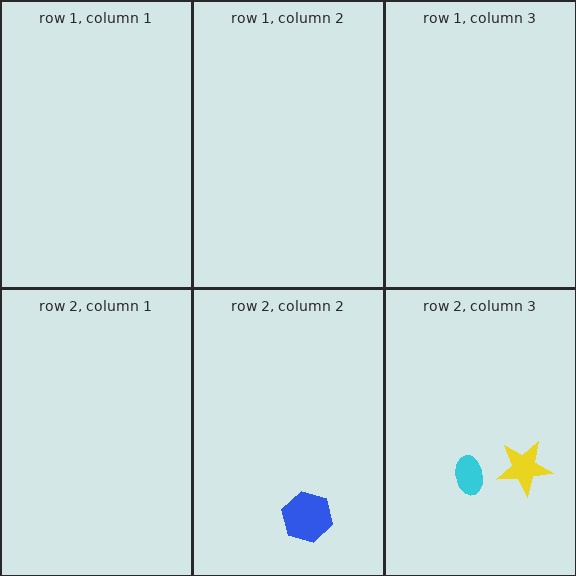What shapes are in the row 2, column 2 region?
The blue hexagon.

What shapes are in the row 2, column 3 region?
The yellow star, the cyan ellipse.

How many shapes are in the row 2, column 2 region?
1.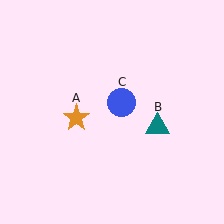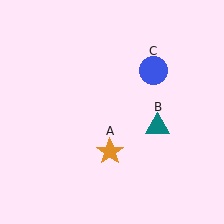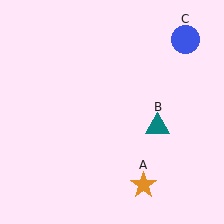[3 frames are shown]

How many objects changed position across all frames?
2 objects changed position: orange star (object A), blue circle (object C).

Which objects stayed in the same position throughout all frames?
Teal triangle (object B) remained stationary.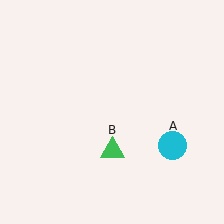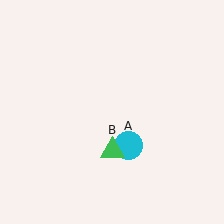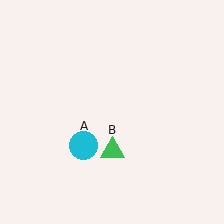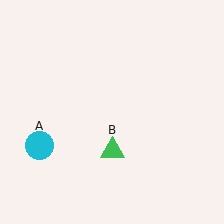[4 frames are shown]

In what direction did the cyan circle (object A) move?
The cyan circle (object A) moved left.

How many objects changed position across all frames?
1 object changed position: cyan circle (object A).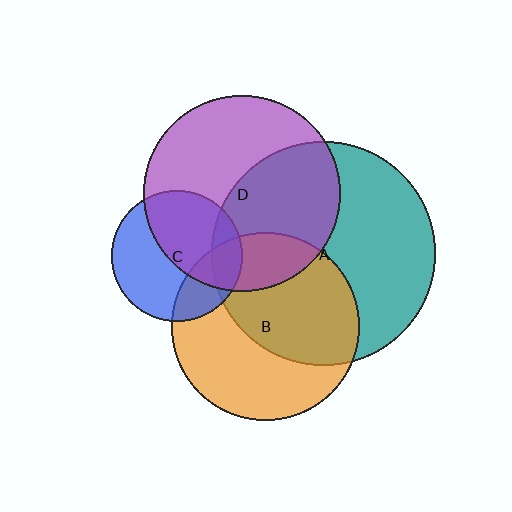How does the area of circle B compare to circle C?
Approximately 2.1 times.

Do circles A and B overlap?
Yes.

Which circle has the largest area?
Circle A (teal).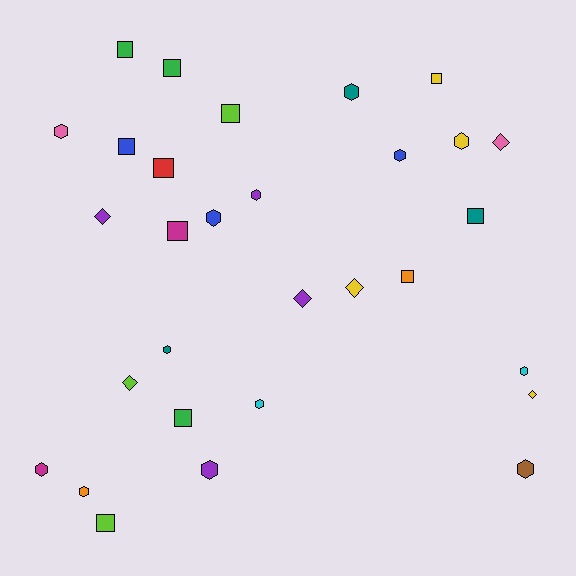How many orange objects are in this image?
There are 2 orange objects.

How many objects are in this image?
There are 30 objects.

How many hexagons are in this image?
There are 13 hexagons.